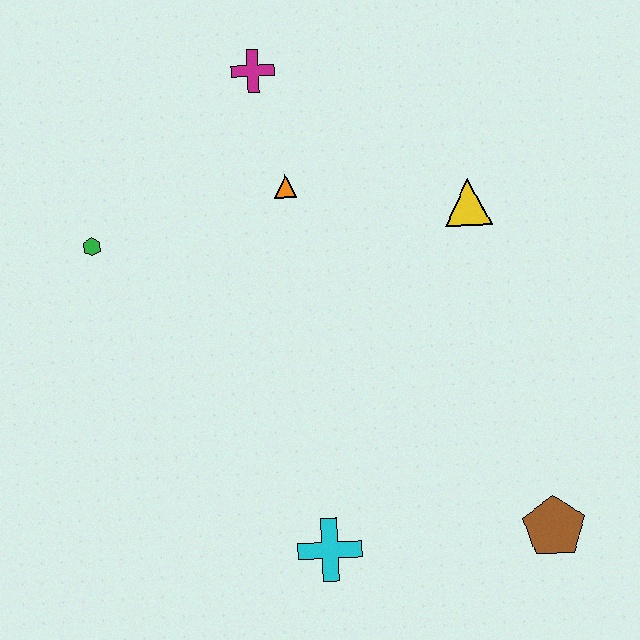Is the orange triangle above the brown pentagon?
Yes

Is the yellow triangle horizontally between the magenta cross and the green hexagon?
No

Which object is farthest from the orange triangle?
The brown pentagon is farthest from the orange triangle.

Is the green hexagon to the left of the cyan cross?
Yes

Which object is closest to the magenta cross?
The orange triangle is closest to the magenta cross.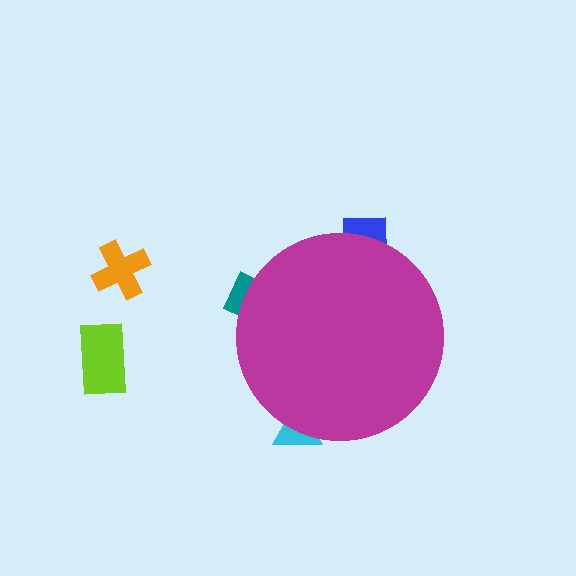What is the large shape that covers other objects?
A magenta circle.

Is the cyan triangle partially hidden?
Yes, the cyan triangle is partially hidden behind the magenta circle.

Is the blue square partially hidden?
Yes, the blue square is partially hidden behind the magenta circle.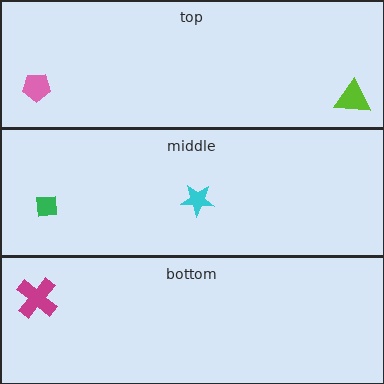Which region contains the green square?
The middle region.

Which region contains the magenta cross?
The bottom region.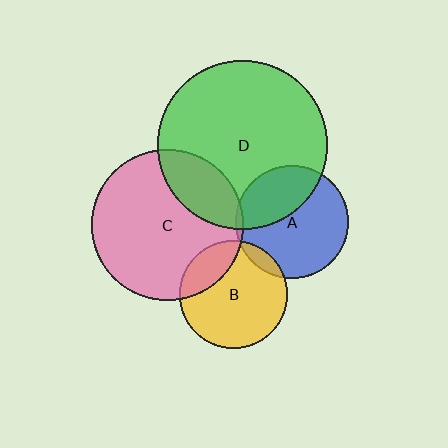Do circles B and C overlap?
Yes.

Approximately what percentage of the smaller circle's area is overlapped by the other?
Approximately 20%.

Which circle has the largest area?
Circle D (green).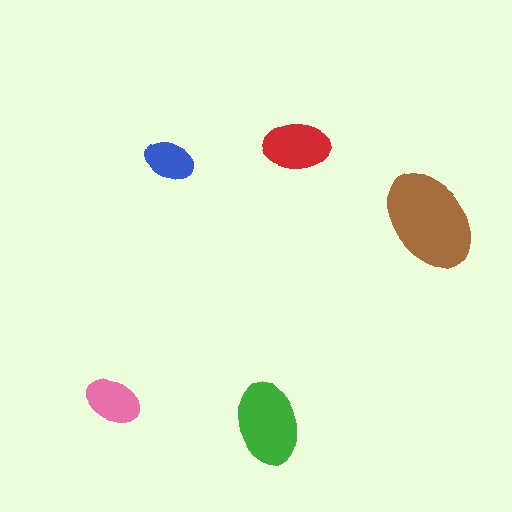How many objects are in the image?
There are 5 objects in the image.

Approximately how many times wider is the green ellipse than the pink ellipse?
About 1.5 times wider.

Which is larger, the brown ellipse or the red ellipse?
The brown one.